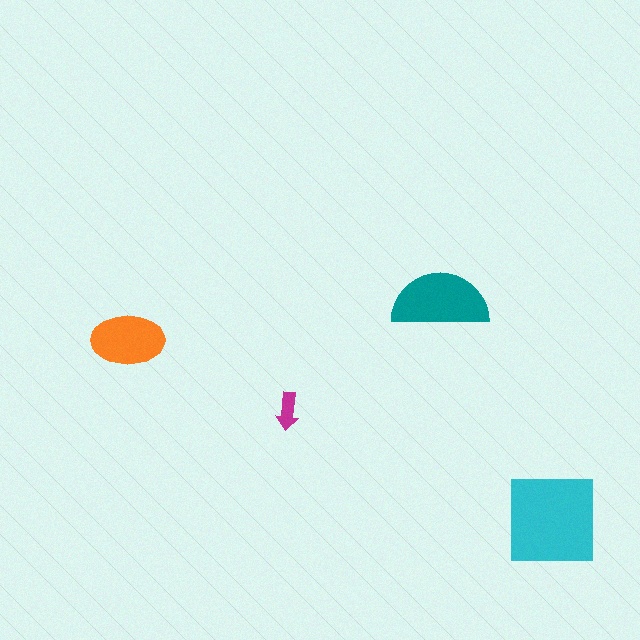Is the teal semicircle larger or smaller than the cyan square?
Smaller.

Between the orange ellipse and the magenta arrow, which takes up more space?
The orange ellipse.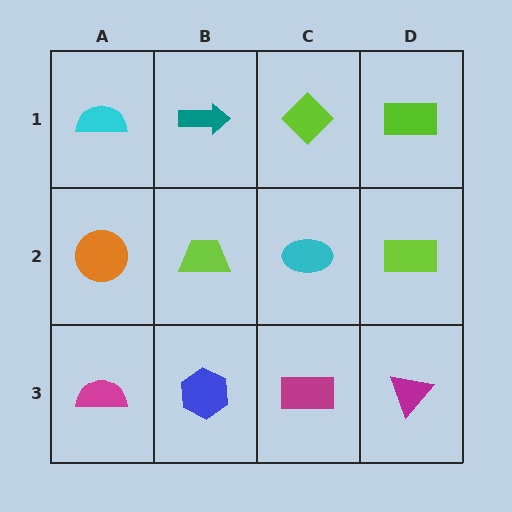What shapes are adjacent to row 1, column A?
An orange circle (row 2, column A), a teal arrow (row 1, column B).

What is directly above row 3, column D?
A lime rectangle.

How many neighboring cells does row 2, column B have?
4.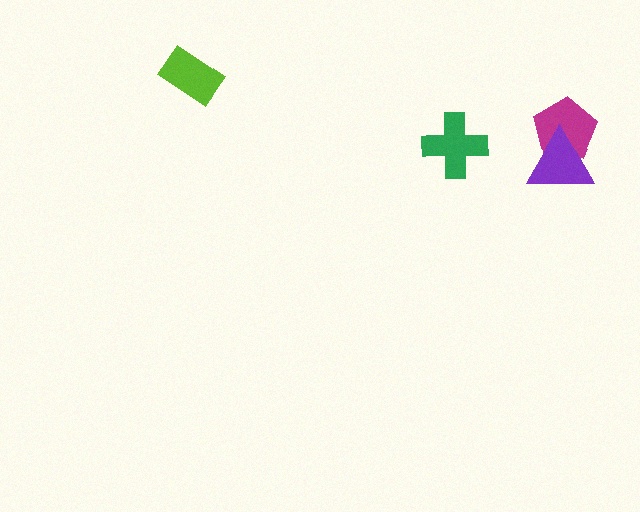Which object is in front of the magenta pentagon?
The purple triangle is in front of the magenta pentagon.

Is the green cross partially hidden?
No, no other shape covers it.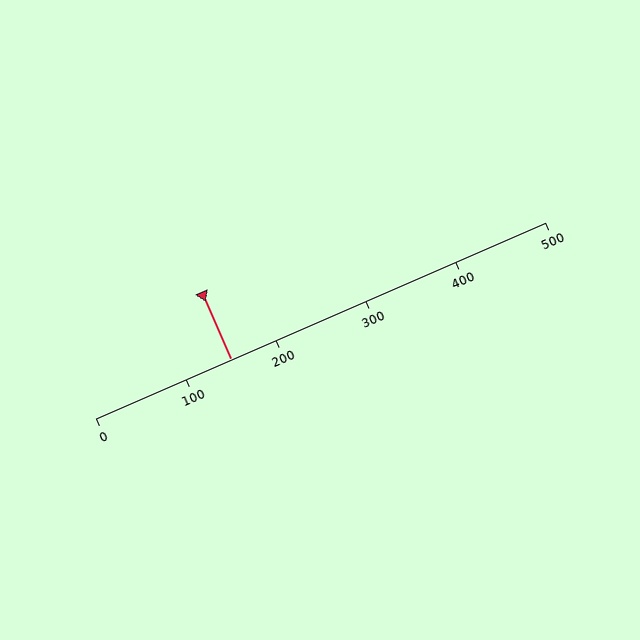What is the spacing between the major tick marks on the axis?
The major ticks are spaced 100 apart.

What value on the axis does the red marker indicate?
The marker indicates approximately 150.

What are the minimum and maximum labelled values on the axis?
The axis runs from 0 to 500.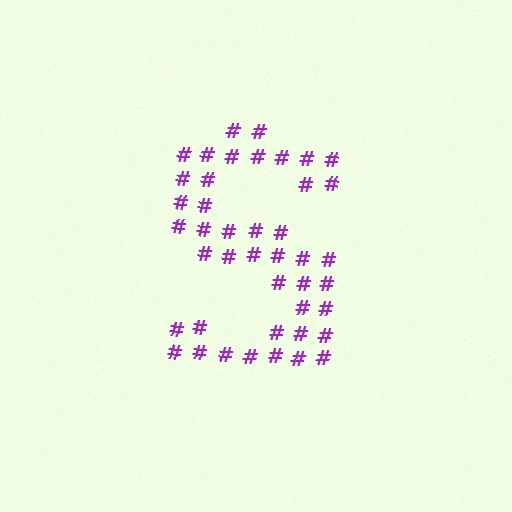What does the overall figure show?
The overall figure shows the letter S.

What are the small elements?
The small elements are hash symbols.